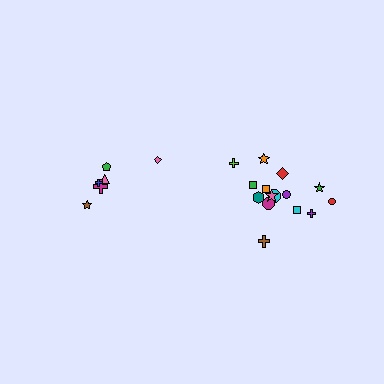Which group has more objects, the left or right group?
The right group.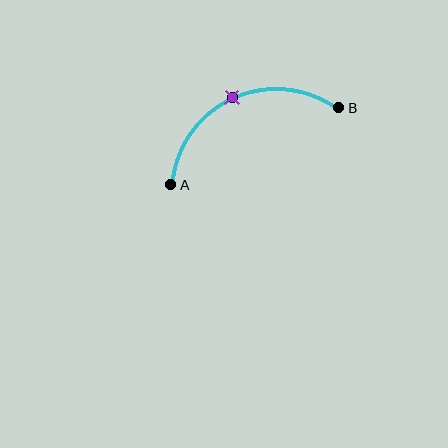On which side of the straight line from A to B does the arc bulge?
The arc bulges above the straight line connecting A and B.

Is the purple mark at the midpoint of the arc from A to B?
Yes. The purple mark lies on the arc at equal arc-length from both A and B — it is the arc midpoint.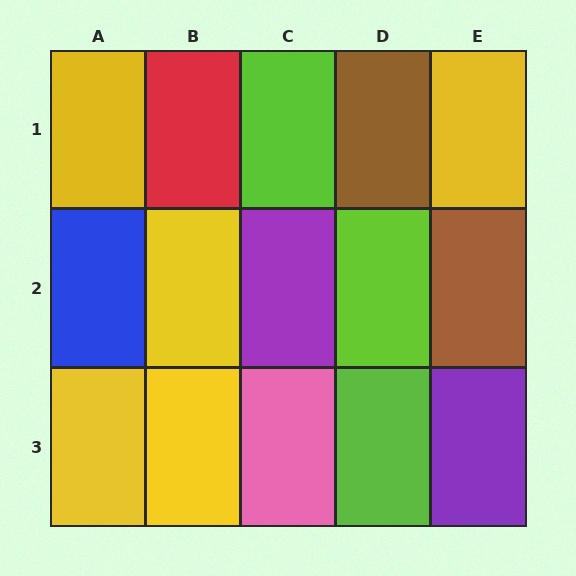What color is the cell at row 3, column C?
Pink.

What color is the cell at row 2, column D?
Lime.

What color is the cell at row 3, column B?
Yellow.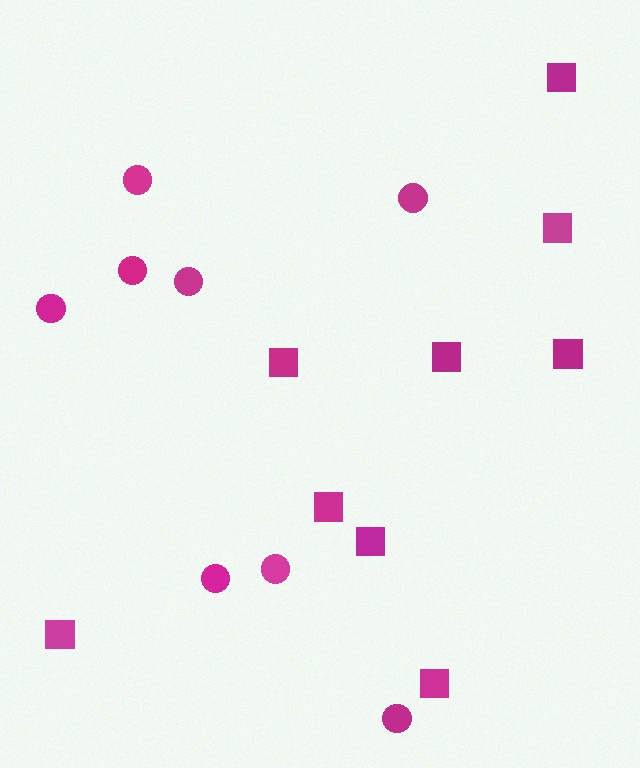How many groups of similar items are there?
There are 2 groups: one group of squares (9) and one group of circles (8).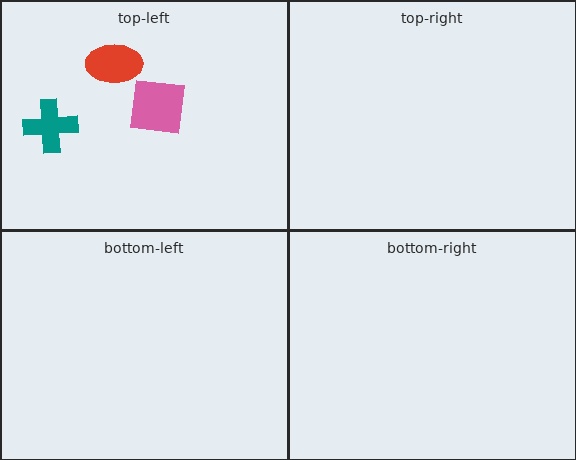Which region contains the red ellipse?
The top-left region.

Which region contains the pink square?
The top-left region.